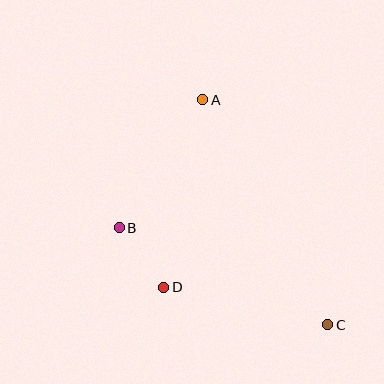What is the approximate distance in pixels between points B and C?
The distance between B and C is approximately 230 pixels.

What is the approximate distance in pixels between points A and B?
The distance between A and B is approximately 153 pixels.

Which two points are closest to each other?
Points B and D are closest to each other.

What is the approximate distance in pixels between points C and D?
The distance between C and D is approximately 168 pixels.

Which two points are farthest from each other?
Points A and C are farthest from each other.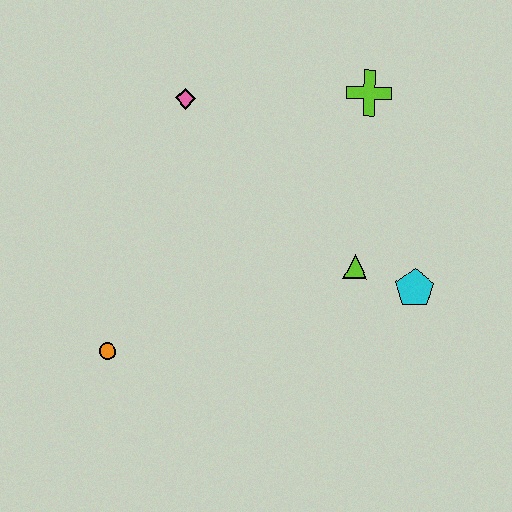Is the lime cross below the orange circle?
No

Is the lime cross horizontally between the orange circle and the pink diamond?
No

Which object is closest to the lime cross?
The lime triangle is closest to the lime cross.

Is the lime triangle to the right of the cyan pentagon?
No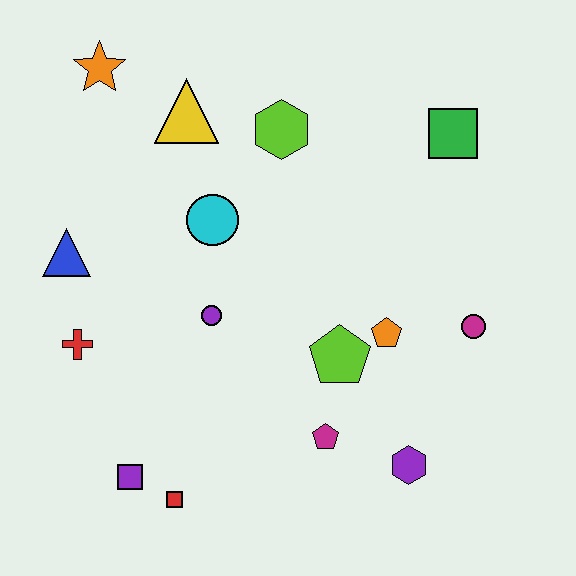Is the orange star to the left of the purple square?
Yes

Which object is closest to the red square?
The purple square is closest to the red square.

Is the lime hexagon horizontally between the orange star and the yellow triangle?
No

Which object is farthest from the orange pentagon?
The orange star is farthest from the orange pentagon.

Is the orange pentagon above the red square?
Yes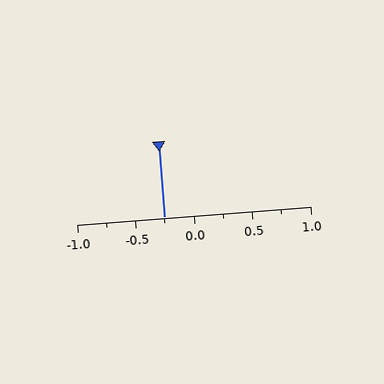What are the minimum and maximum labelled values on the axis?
The axis runs from -1.0 to 1.0.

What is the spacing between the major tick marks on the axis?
The major ticks are spaced 0.5 apart.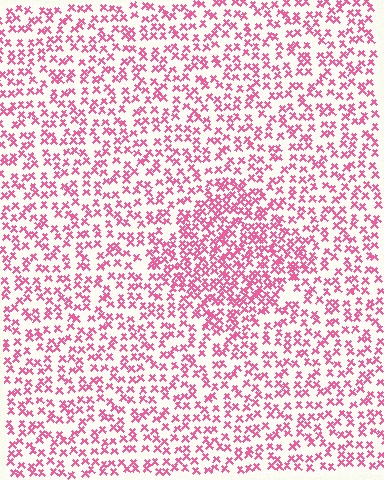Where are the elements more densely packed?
The elements are more densely packed inside the diamond boundary.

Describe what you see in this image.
The image contains small pink elements arranged at two different densities. A diamond-shaped region is visible where the elements are more densely packed than the surrounding area.